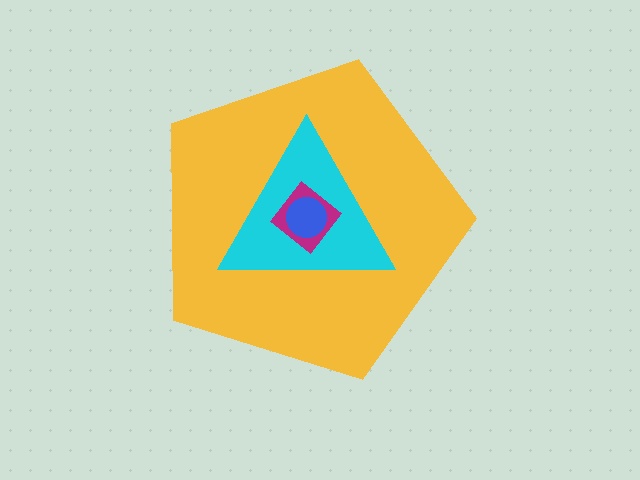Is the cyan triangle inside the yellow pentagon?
Yes.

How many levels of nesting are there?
4.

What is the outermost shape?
The yellow pentagon.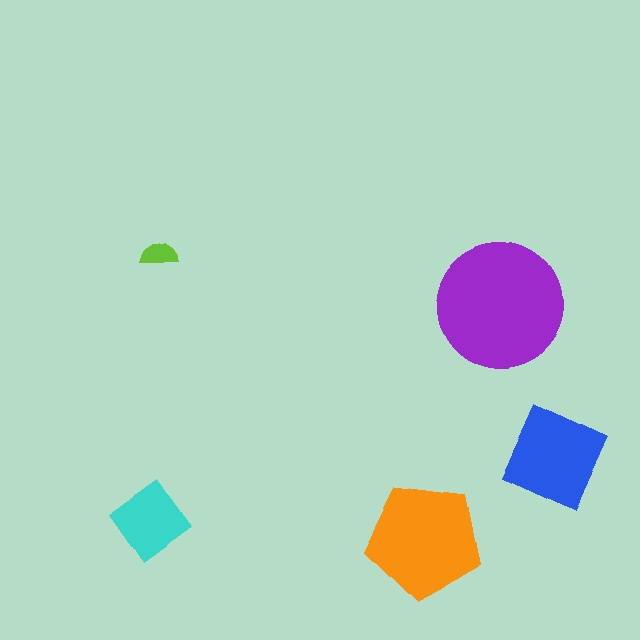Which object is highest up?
The lime semicircle is topmost.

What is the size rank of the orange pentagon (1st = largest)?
2nd.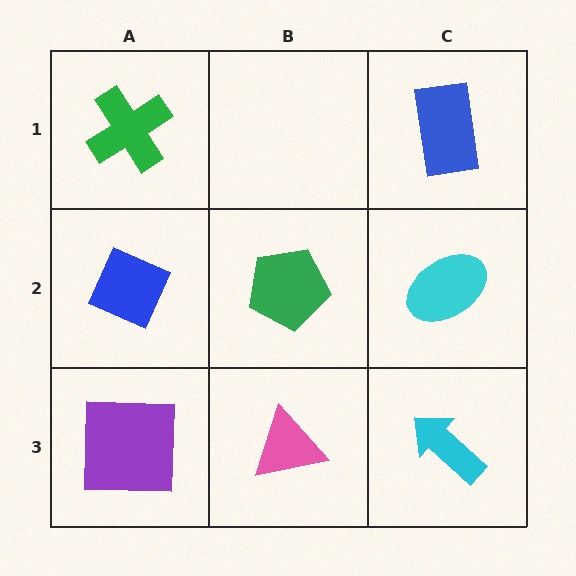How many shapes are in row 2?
3 shapes.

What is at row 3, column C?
A cyan arrow.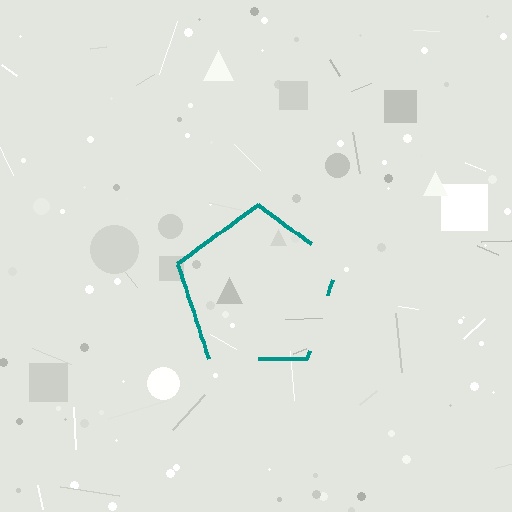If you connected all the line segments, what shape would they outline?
They would outline a pentagon.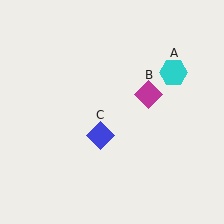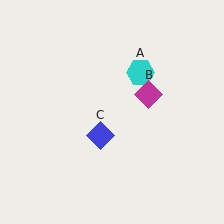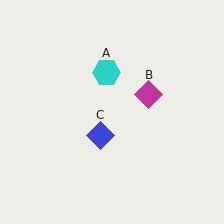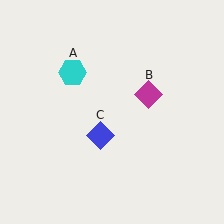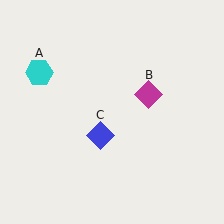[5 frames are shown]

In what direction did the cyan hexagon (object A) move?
The cyan hexagon (object A) moved left.